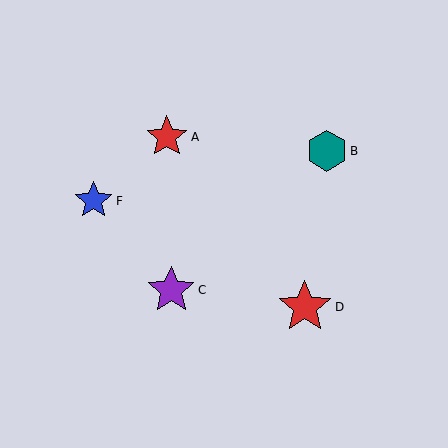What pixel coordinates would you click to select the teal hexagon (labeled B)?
Click at (327, 151) to select the teal hexagon B.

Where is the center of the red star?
The center of the red star is at (305, 307).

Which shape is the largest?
The red star (labeled D) is the largest.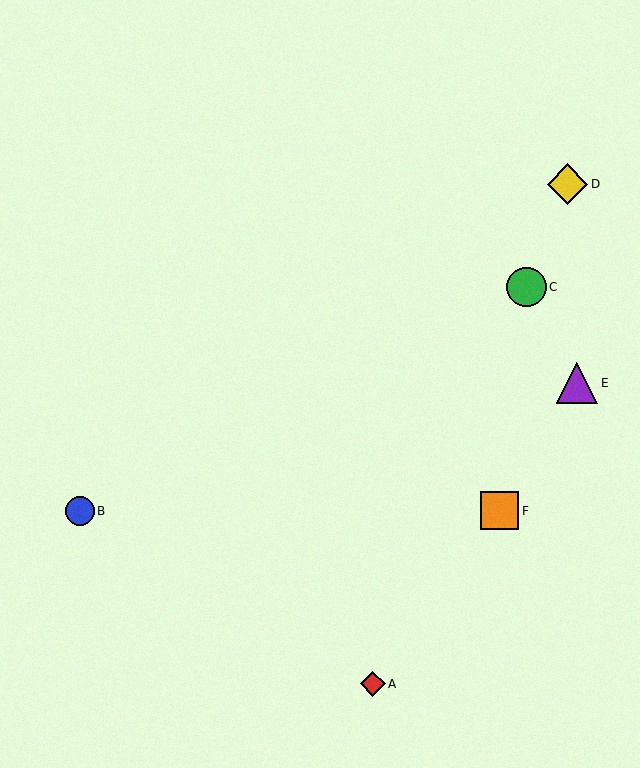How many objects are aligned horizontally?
2 objects (B, F) are aligned horizontally.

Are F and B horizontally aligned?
Yes, both are at y≈511.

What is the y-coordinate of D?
Object D is at y≈184.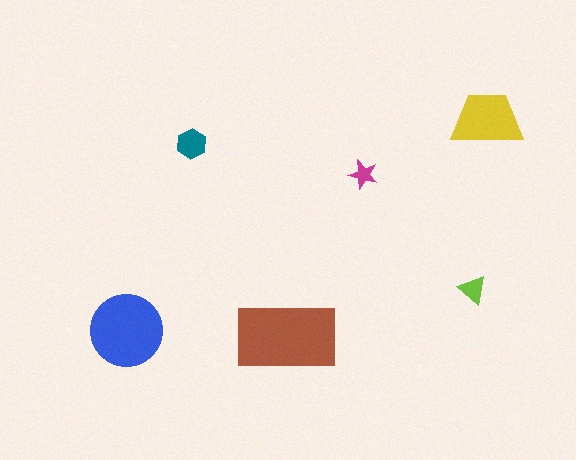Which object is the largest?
The brown rectangle.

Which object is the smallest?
The magenta star.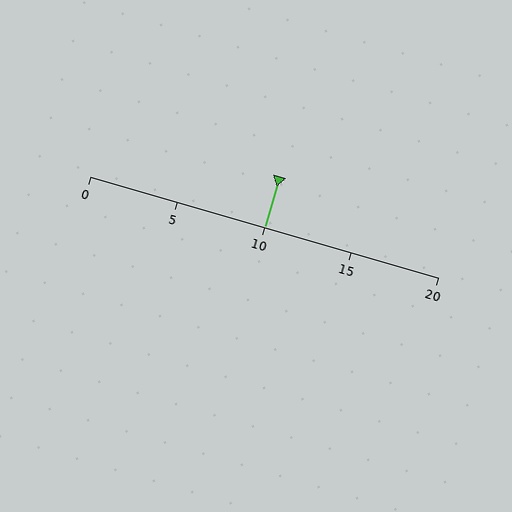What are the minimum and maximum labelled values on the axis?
The axis runs from 0 to 20.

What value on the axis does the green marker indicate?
The marker indicates approximately 10.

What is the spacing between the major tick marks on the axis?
The major ticks are spaced 5 apart.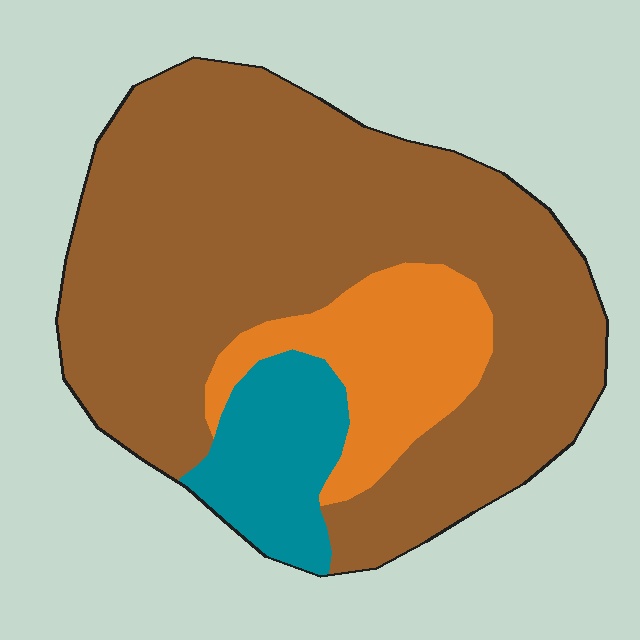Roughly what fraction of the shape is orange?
Orange covers about 15% of the shape.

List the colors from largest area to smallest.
From largest to smallest: brown, orange, teal.